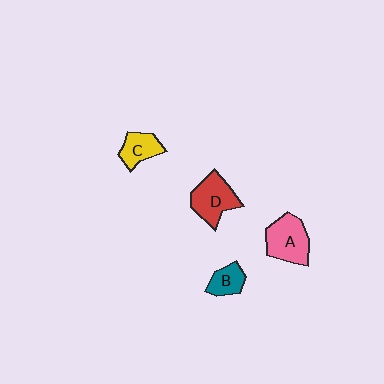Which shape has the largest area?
Shape A (pink).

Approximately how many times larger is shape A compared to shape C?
Approximately 1.6 times.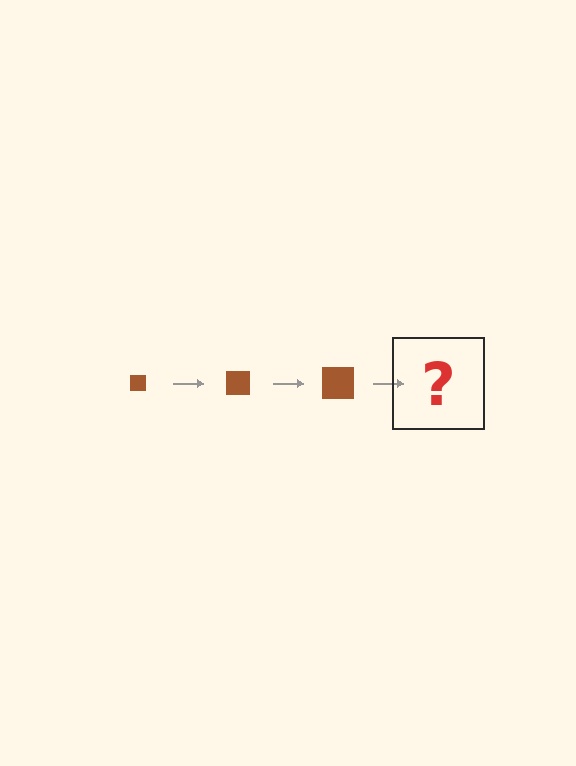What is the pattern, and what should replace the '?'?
The pattern is that the square gets progressively larger each step. The '?' should be a brown square, larger than the previous one.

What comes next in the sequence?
The next element should be a brown square, larger than the previous one.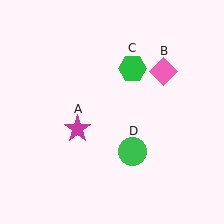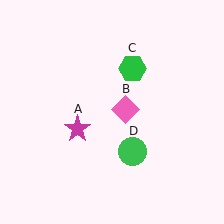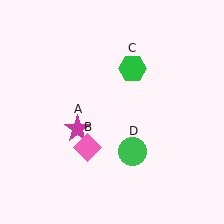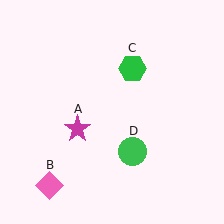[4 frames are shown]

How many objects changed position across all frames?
1 object changed position: pink diamond (object B).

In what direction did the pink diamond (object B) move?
The pink diamond (object B) moved down and to the left.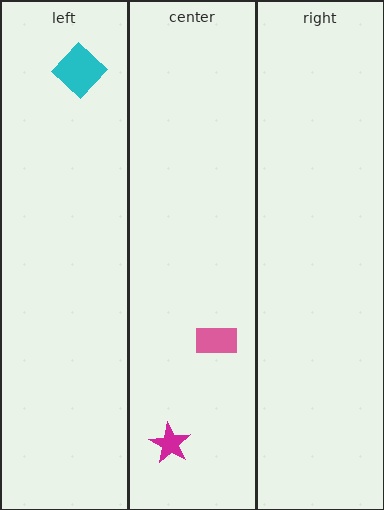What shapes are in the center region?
The pink rectangle, the magenta star.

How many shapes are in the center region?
2.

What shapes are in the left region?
The cyan diamond.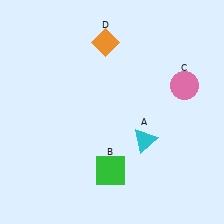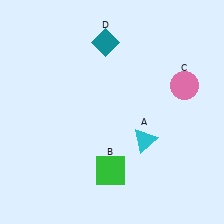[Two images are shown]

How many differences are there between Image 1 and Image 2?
There is 1 difference between the two images.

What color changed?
The diamond (D) changed from orange in Image 1 to teal in Image 2.